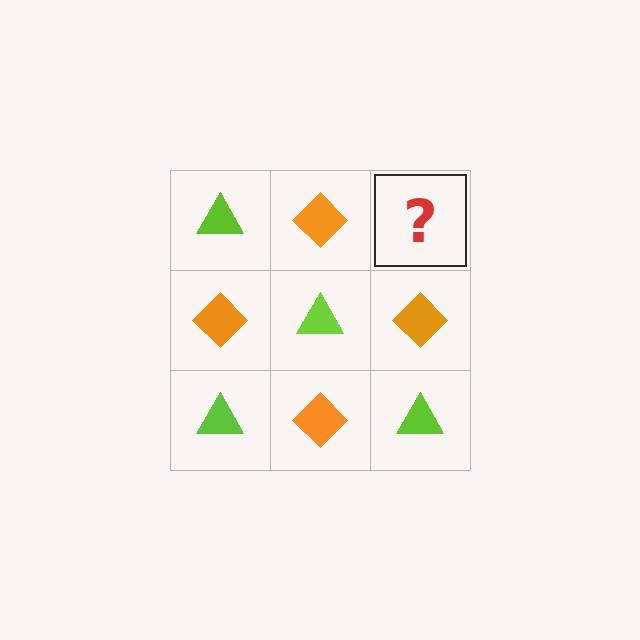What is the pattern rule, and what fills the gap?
The rule is that it alternates lime triangle and orange diamond in a checkerboard pattern. The gap should be filled with a lime triangle.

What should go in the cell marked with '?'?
The missing cell should contain a lime triangle.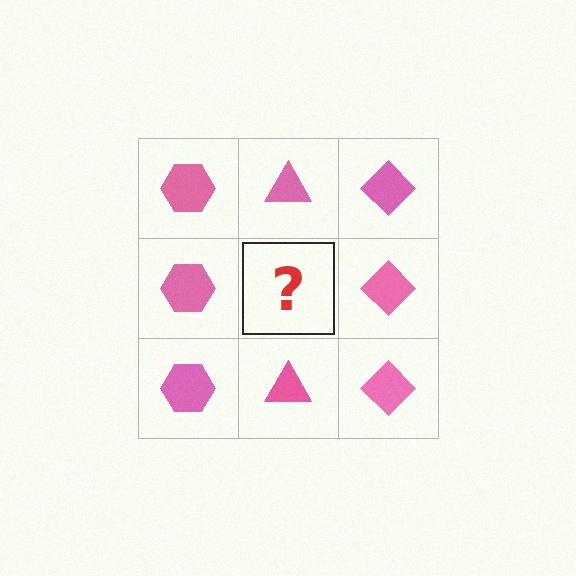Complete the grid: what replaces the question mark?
The question mark should be replaced with a pink triangle.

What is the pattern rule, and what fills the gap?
The rule is that each column has a consistent shape. The gap should be filled with a pink triangle.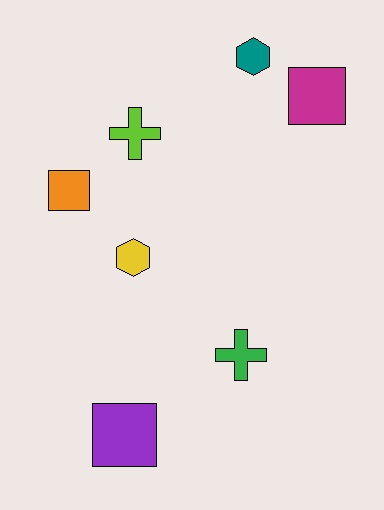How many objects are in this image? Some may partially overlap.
There are 7 objects.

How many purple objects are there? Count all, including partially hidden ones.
There is 1 purple object.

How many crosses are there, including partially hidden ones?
There are 2 crosses.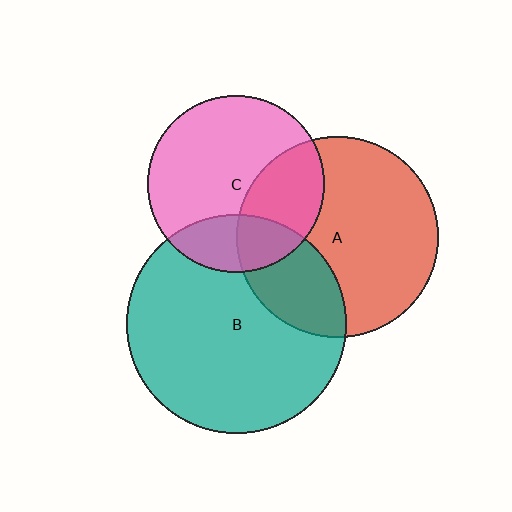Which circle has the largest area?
Circle B (teal).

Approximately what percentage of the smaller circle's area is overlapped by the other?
Approximately 30%.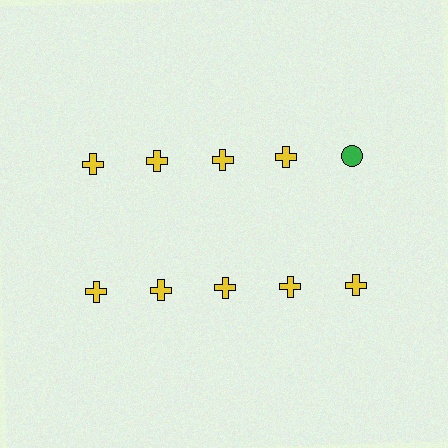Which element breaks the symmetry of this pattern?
The green circle in the top row, rightmost column breaks the symmetry. All other shapes are yellow crosses.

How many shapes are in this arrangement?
There are 10 shapes arranged in a grid pattern.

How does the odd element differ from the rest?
It differs in both color (green instead of yellow) and shape (circle instead of cross).